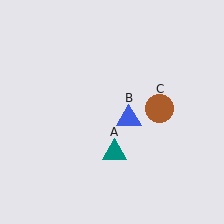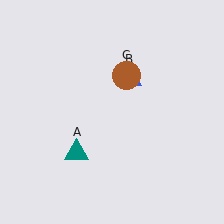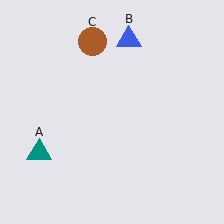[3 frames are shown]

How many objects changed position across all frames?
3 objects changed position: teal triangle (object A), blue triangle (object B), brown circle (object C).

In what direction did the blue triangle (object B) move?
The blue triangle (object B) moved up.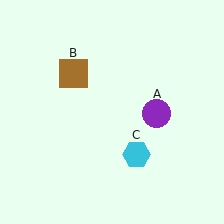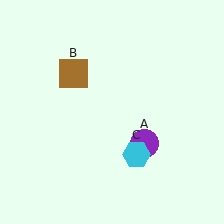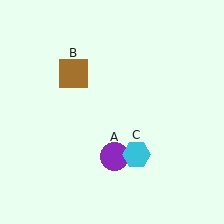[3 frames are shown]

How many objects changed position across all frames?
1 object changed position: purple circle (object A).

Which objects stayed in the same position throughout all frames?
Brown square (object B) and cyan hexagon (object C) remained stationary.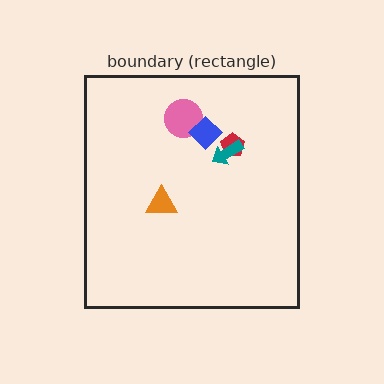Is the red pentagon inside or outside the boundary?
Inside.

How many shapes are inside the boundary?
5 inside, 0 outside.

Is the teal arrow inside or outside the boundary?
Inside.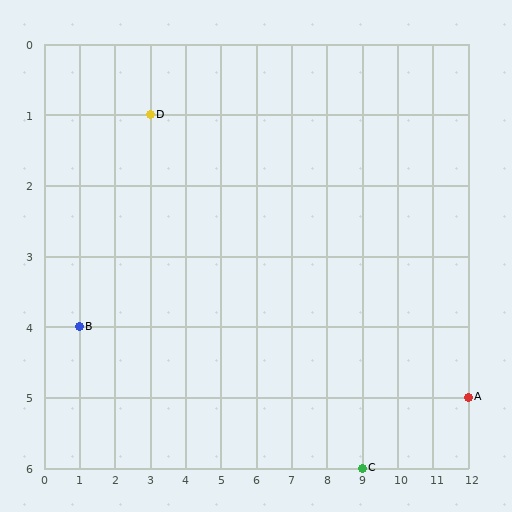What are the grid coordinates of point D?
Point D is at grid coordinates (3, 1).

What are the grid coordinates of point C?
Point C is at grid coordinates (9, 6).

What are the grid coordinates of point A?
Point A is at grid coordinates (12, 5).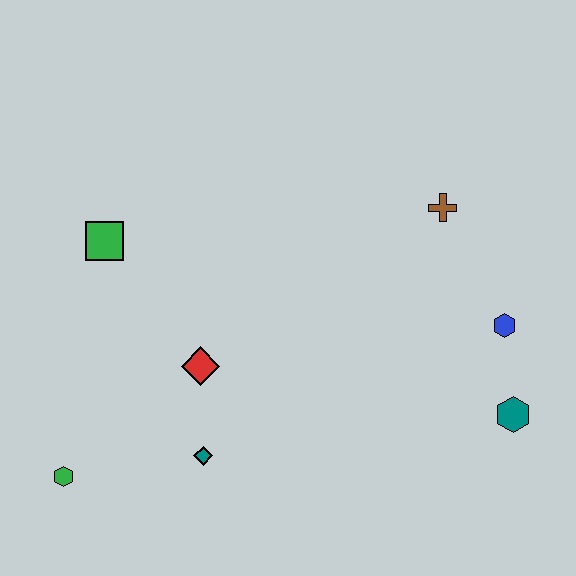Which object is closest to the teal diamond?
The red diamond is closest to the teal diamond.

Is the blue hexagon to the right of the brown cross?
Yes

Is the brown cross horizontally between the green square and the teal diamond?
No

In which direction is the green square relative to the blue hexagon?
The green square is to the left of the blue hexagon.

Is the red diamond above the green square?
No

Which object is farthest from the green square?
The teal hexagon is farthest from the green square.